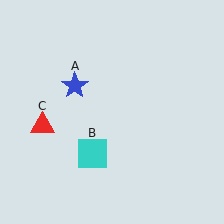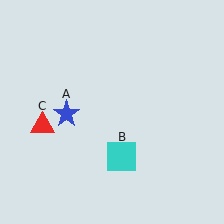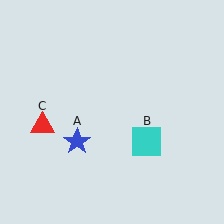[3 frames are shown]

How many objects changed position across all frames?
2 objects changed position: blue star (object A), cyan square (object B).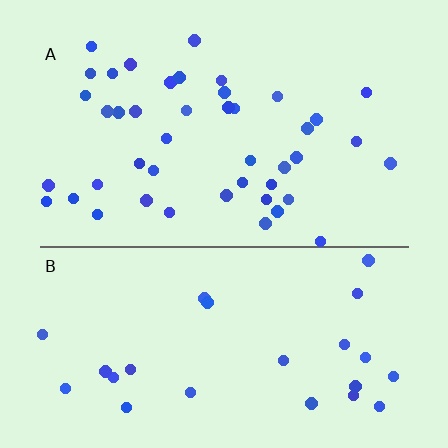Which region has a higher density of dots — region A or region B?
A (the top).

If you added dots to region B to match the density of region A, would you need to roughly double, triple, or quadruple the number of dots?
Approximately double.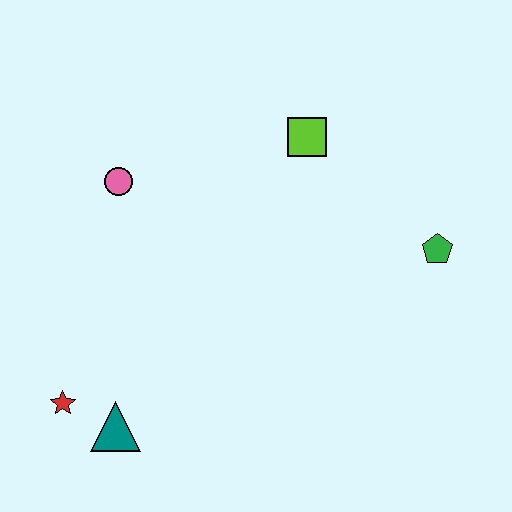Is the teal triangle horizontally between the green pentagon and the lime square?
No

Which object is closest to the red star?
The teal triangle is closest to the red star.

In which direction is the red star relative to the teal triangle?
The red star is to the left of the teal triangle.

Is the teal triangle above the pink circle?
No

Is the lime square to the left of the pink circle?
No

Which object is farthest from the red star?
The green pentagon is farthest from the red star.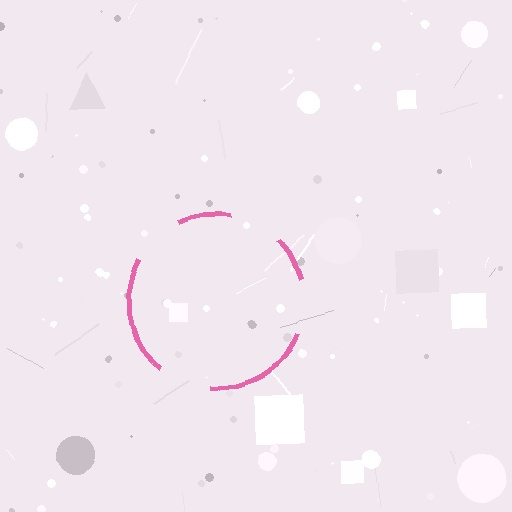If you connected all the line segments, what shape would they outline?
They would outline a circle.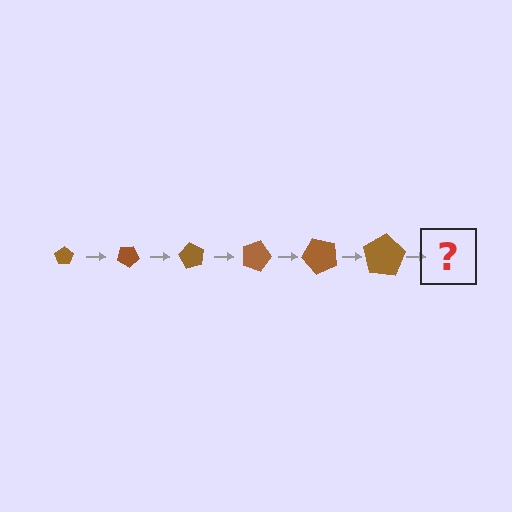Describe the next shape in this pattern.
It should be a pentagon, larger than the previous one and rotated 180 degrees from the start.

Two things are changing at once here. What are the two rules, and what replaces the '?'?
The two rules are that the pentagon grows larger each step and it rotates 30 degrees each step. The '?' should be a pentagon, larger than the previous one and rotated 180 degrees from the start.